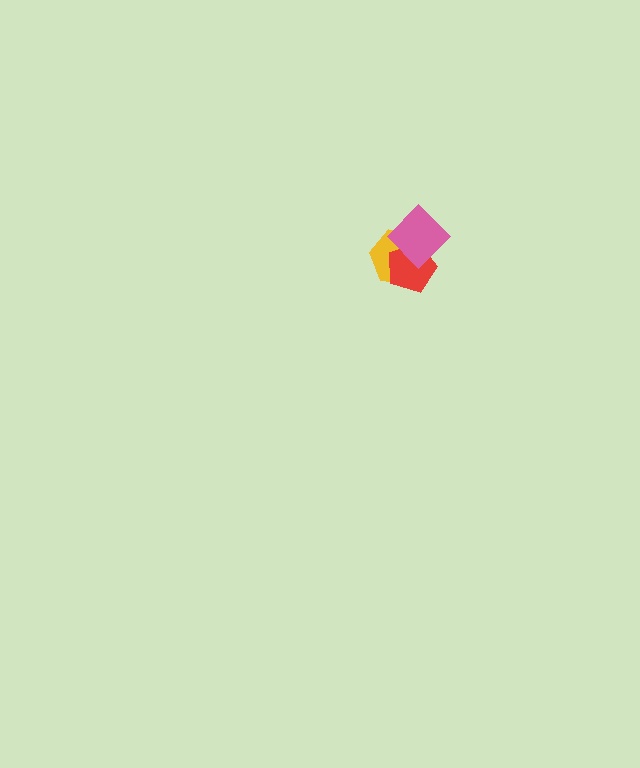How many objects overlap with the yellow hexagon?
2 objects overlap with the yellow hexagon.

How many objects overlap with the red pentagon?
2 objects overlap with the red pentagon.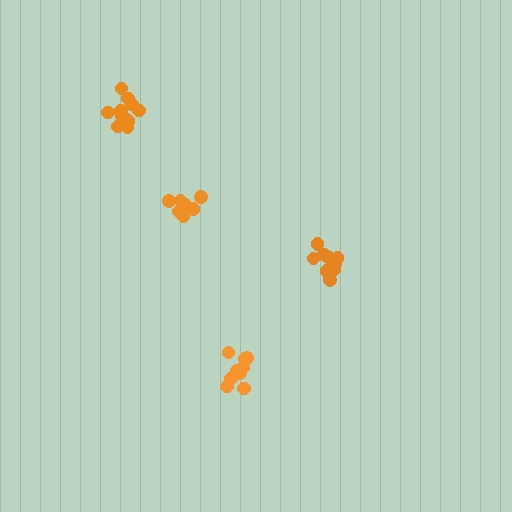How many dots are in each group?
Group 1: 10 dots, Group 2: 9 dots, Group 3: 8 dots, Group 4: 11 dots (38 total).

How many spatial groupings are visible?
There are 4 spatial groupings.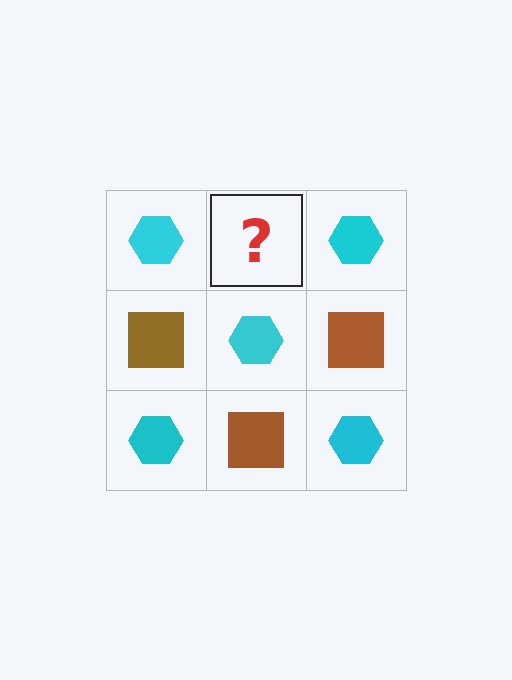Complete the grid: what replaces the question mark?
The question mark should be replaced with a brown square.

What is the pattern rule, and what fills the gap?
The rule is that it alternates cyan hexagon and brown square in a checkerboard pattern. The gap should be filled with a brown square.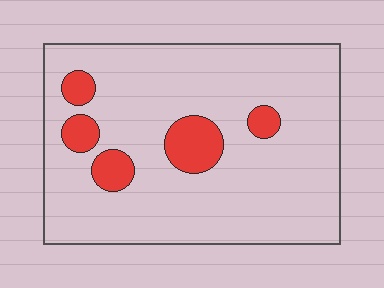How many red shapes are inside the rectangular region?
5.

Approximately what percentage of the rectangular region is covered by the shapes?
Approximately 10%.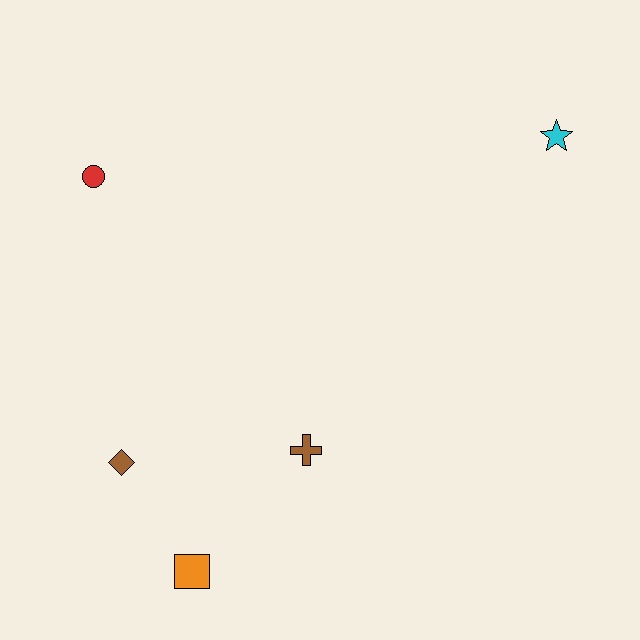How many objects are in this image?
There are 5 objects.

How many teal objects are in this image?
There are no teal objects.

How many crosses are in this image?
There is 1 cross.